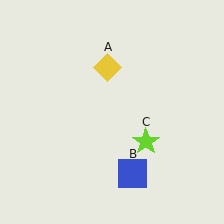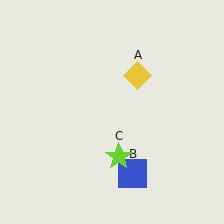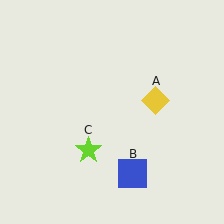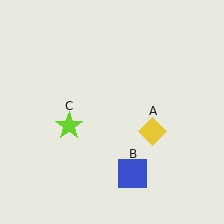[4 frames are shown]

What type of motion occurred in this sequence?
The yellow diamond (object A), lime star (object C) rotated clockwise around the center of the scene.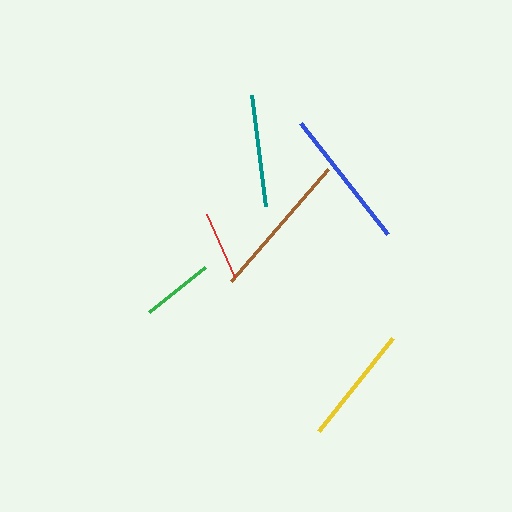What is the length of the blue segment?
The blue segment is approximately 142 pixels long.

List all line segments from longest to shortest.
From longest to shortest: brown, blue, yellow, teal, green, red.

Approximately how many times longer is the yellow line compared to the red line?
The yellow line is approximately 1.7 times the length of the red line.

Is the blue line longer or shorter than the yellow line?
The blue line is longer than the yellow line.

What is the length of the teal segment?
The teal segment is approximately 112 pixels long.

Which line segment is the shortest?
The red line is the shortest at approximately 69 pixels.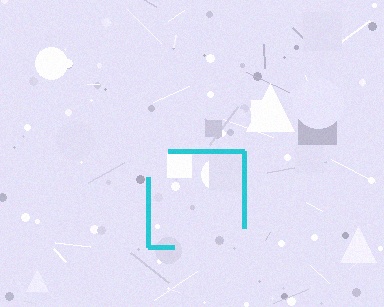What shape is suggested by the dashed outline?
The dashed outline suggests a square.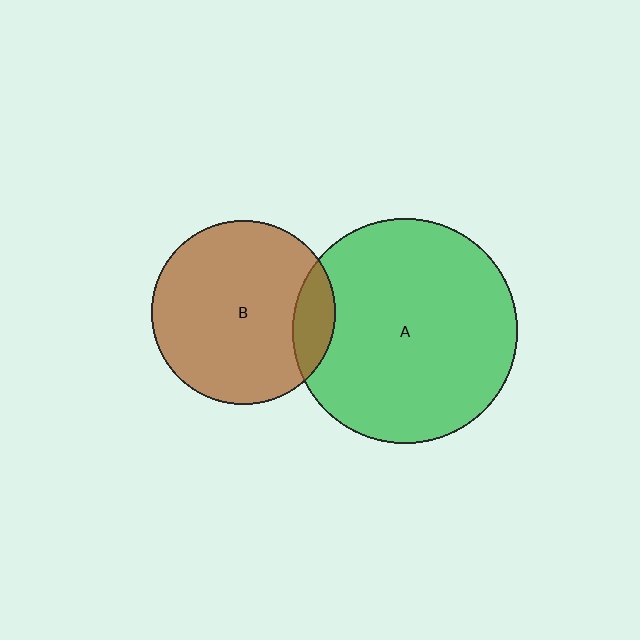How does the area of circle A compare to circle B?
Approximately 1.5 times.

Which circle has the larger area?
Circle A (green).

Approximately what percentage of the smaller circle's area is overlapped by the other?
Approximately 15%.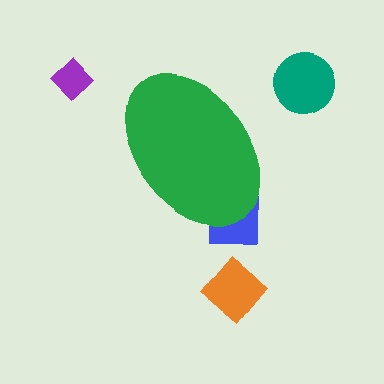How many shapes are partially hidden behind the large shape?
1 shape is partially hidden.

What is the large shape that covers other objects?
A green ellipse.